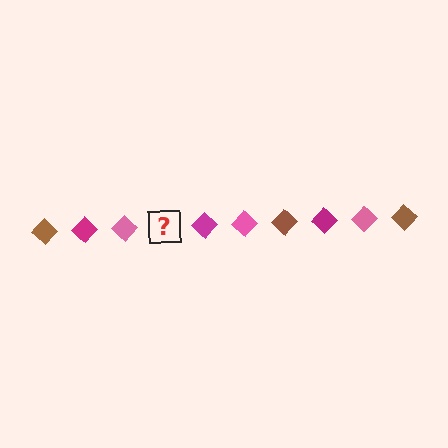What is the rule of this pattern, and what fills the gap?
The rule is that the pattern cycles through brown, magenta, pink diamonds. The gap should be filled with a brown diamond.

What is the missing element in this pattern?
The missing element is a brown diamond.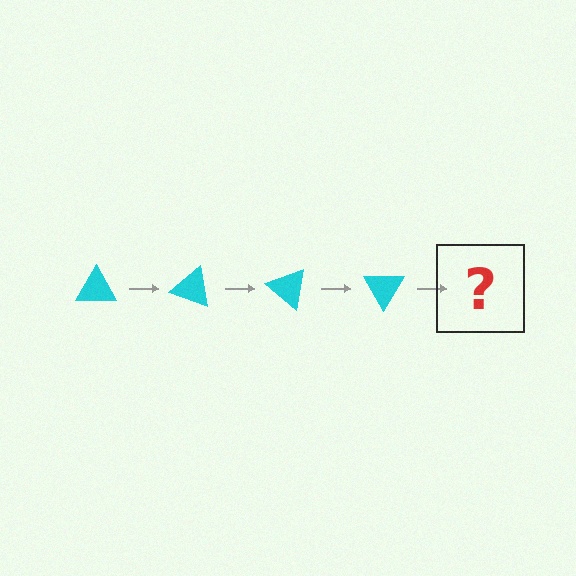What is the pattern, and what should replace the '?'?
The pattern is that the triangle rotates 20 degrees each step. The '?' should be a cyan triangle rotated 80 degrees.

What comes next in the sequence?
The next element should be a cyan triangle rotated 80 degrees.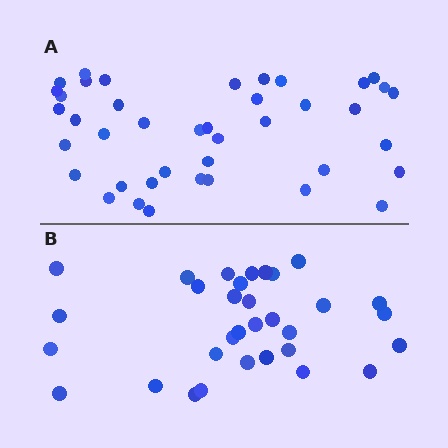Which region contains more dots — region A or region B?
Region A (the top region) has more dots.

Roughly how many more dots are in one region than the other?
Region A has roughly 8 or so more dots than region B.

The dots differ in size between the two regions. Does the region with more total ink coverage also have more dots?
No. Region B has more total ink coverage because its dots are larger, but region A actually contains more individual dots. Total area can be misleading — the number of items is what matters here.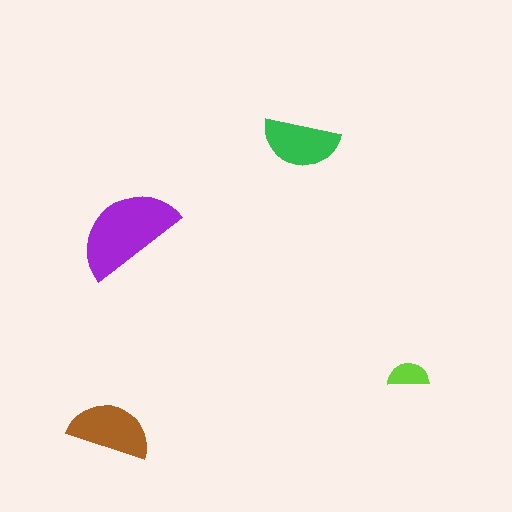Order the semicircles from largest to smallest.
the purple one, the brown one, the green one, the lime one.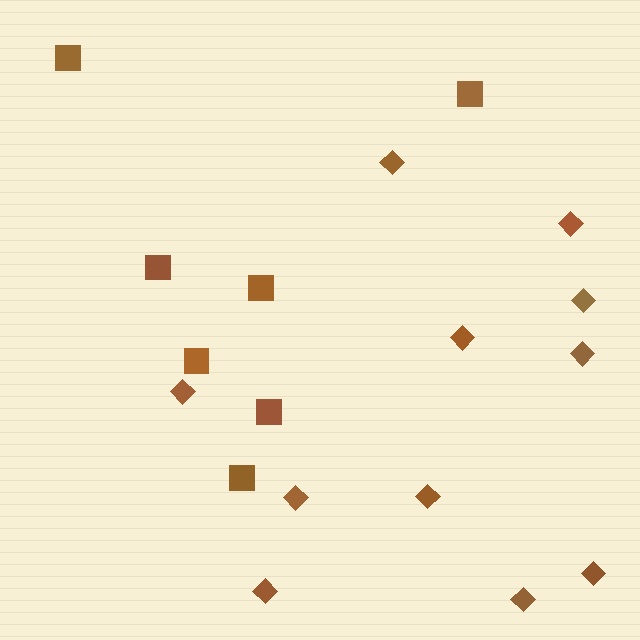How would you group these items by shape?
There are 2 groups: one group of squares (7) and one group of diamonds (11).